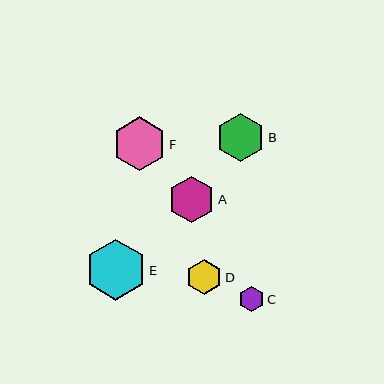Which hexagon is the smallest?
Hexagon C is the smallest with a size of approximately 26 pixels.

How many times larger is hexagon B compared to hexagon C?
Hexagon B is approximately 1.9 times the size of hexagon C.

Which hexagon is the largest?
Hexagon E is the largest with a size of approximately 61 pixels.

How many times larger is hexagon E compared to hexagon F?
Hexagon E is approximately 1.1 times the size of hexagon F.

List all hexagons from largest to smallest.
From largest to smallest: E, F, B, A, D, C.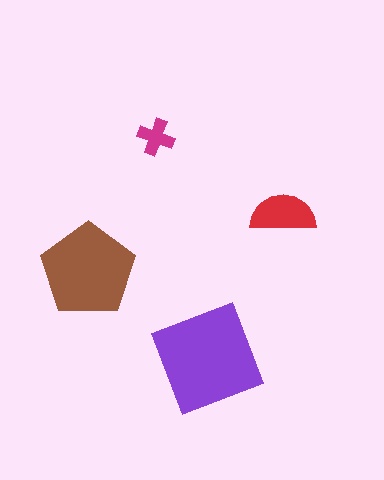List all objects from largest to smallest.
The purple diamond, the brown pentagon, the red semicircle, the magenta cross.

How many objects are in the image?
There are 4 objects in the image.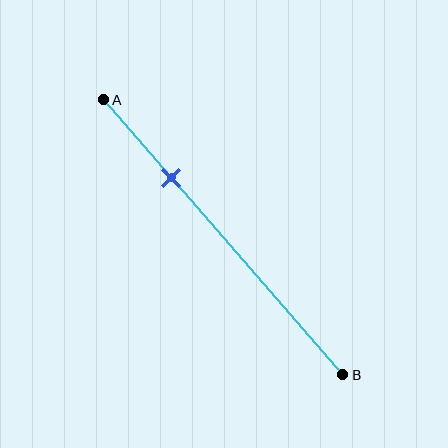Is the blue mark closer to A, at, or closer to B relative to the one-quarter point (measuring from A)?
The blue mark is closer to point B than the one-quarter point of segment AB.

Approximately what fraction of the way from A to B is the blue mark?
The blue mark is approximately 30% of the way from A to B.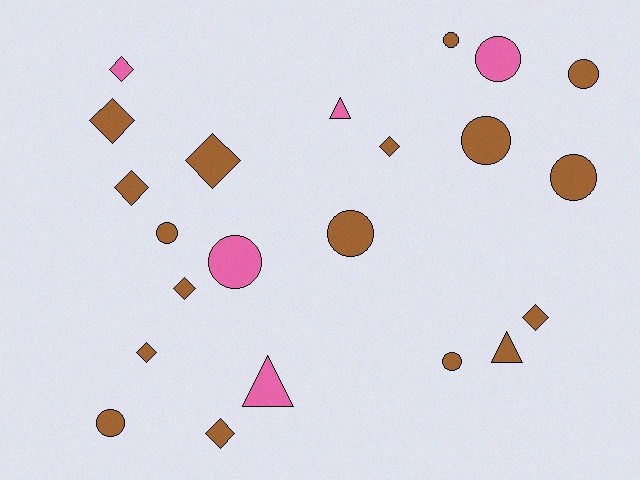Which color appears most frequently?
Brown, with 17 objects.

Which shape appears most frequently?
Circle, with 10 objects.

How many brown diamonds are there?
There are 8 brown diamonds.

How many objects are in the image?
There are 22 objects.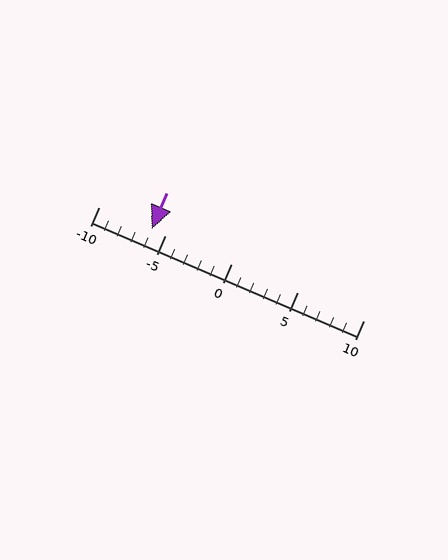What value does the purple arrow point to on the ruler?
The purple arrow points to approximately -6.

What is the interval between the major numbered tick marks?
The major tick marks are spaced 5 units apart.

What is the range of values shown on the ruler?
The ruler shows values from -10 to 10.